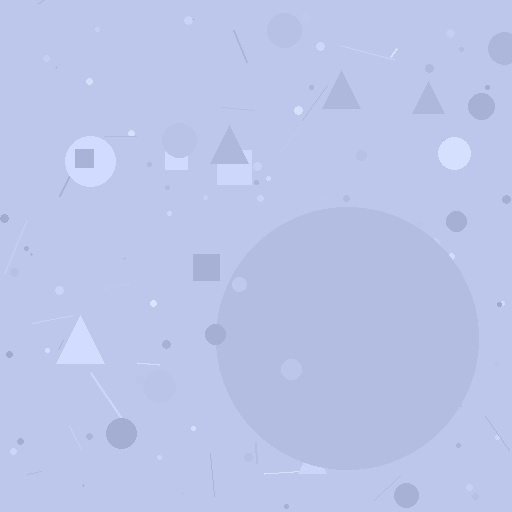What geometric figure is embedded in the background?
A circle is embedded in the background.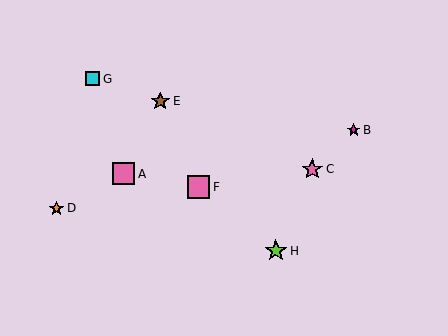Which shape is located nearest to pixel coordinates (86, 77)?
The cyan square (labeled G) at (93, 79) is nearest to that location.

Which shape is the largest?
The pink square (labeled F) is the largest.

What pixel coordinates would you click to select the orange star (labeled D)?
Click at (57, 208) to select the orange star D.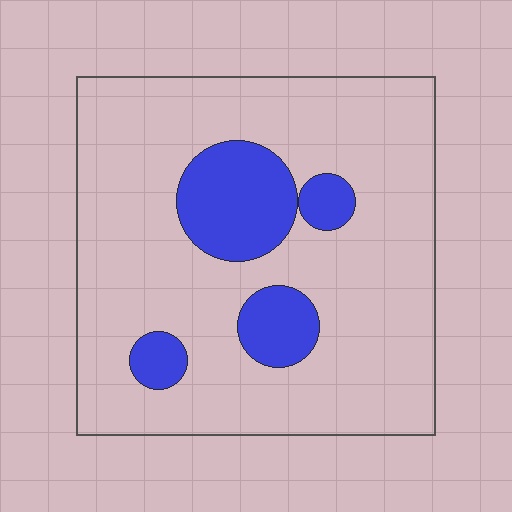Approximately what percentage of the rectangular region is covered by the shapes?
Approximately 15%.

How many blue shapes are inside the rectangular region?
4.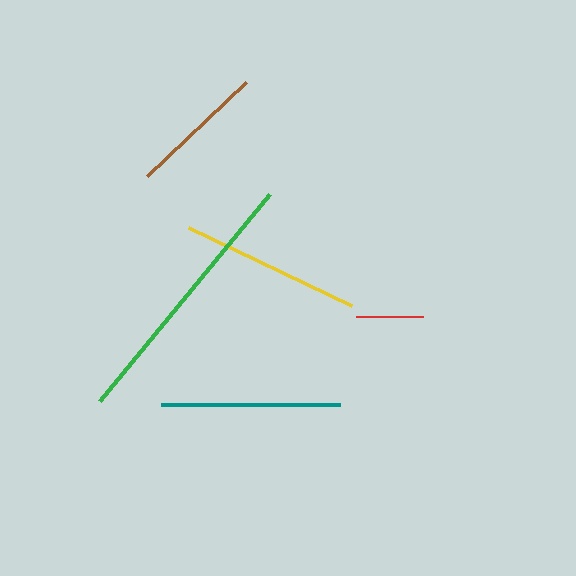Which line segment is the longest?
The green line is the longest at approximately 269 pixels.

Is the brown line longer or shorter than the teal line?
The teal line is longer than the brown line.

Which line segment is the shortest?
The red line is the shortest at approximately 67 pixels.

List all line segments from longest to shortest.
From longest to shortest: green, yellow, teal, brown, red.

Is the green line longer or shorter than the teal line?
The green line is longer than the teal line.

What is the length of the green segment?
The green segment is approximately 269 pixels long.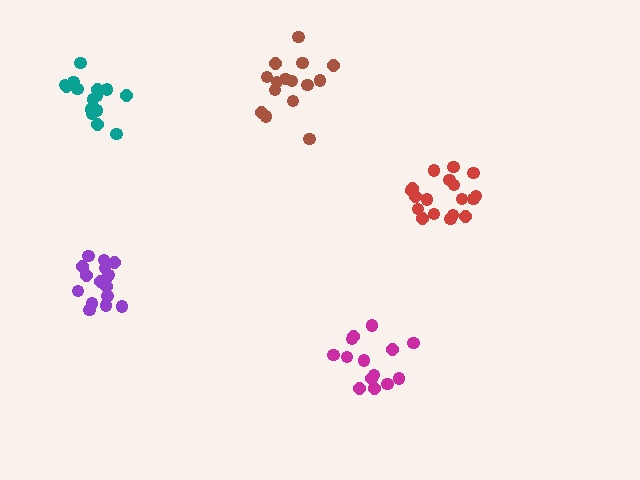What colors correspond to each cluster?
The clusters are colored: purple, brown, magenta, teal, red.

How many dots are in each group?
Group 1: 17 dots, Group 2: 15 dots, Group 3: 14 dots, Group 4: 15 dots, Group 5: 18 dots (79 total).